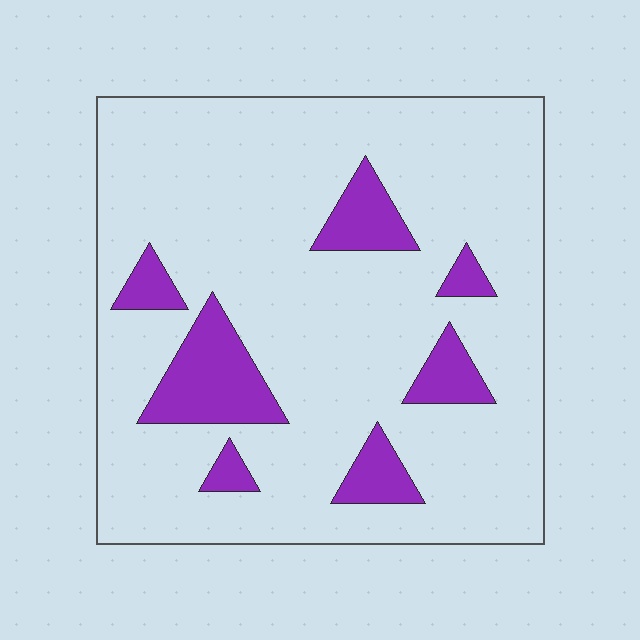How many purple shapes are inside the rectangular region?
7.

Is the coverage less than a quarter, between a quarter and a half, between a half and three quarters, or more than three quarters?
Less than a quarter.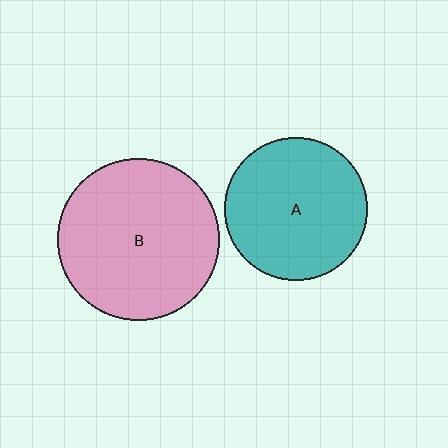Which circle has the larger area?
Circle B (pink).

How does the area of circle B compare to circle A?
Approximately 1.3 times.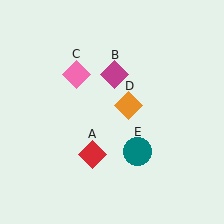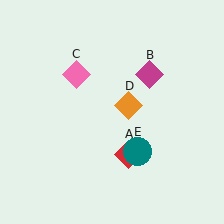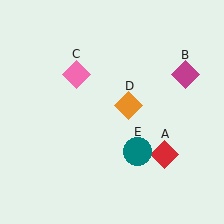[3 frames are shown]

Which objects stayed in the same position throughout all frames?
Pink diamond (object C) and orange diamond (object D) and teal circle (object E) remained stationary.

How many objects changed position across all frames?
2 objects changed position: red diamond (object A), magenta diamond (object B).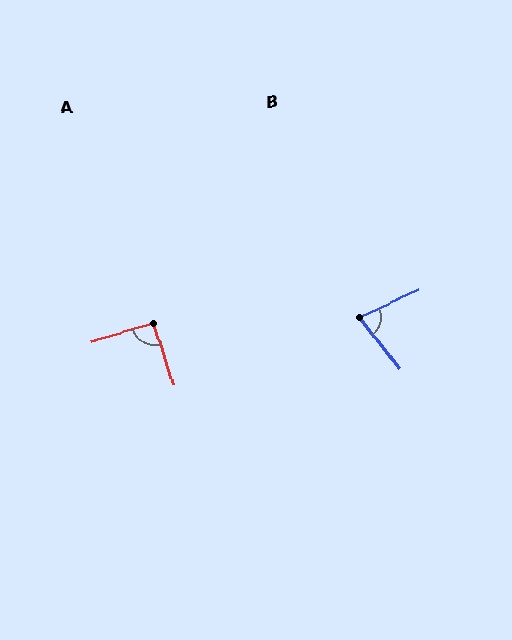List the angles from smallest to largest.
B (77°), A (91°).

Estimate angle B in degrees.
Approximately 77 degrees.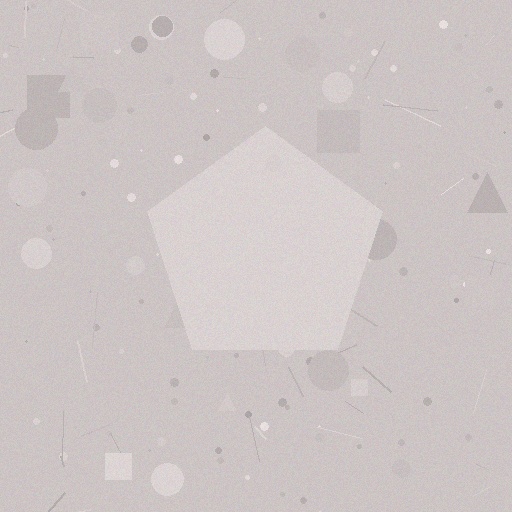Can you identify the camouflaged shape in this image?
The camouflaged shape is a pentagon.